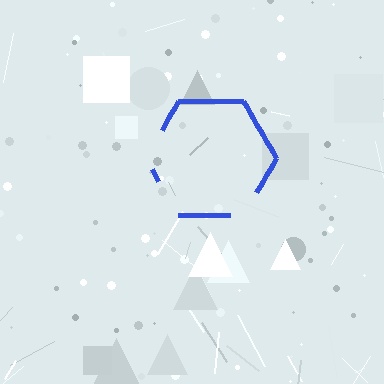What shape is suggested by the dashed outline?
The dashed outline suggests a hexagon.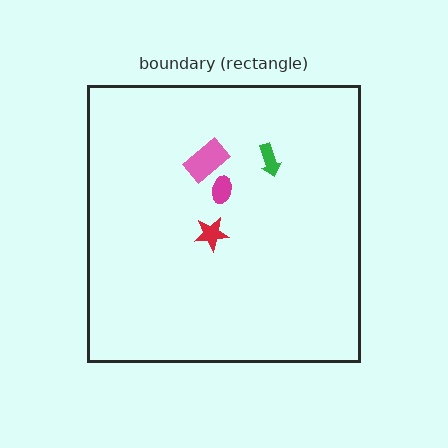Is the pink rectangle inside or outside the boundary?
Inside.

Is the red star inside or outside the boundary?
Inside.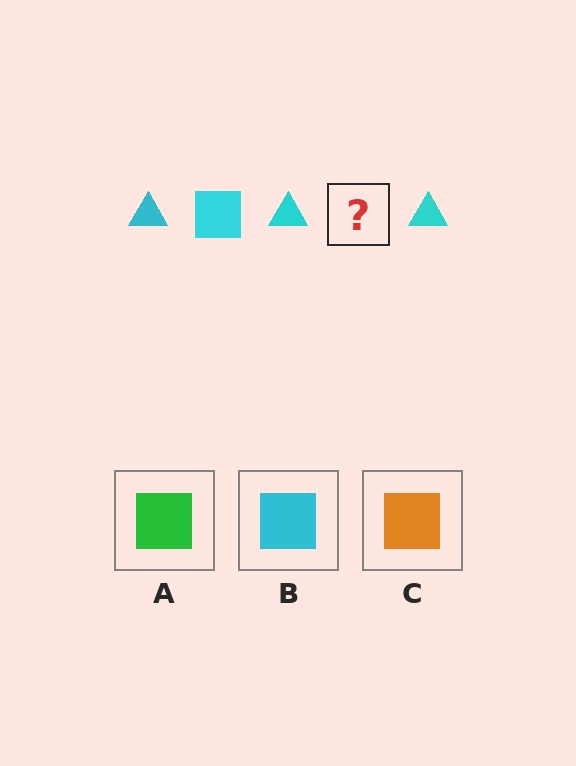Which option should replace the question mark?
Option B.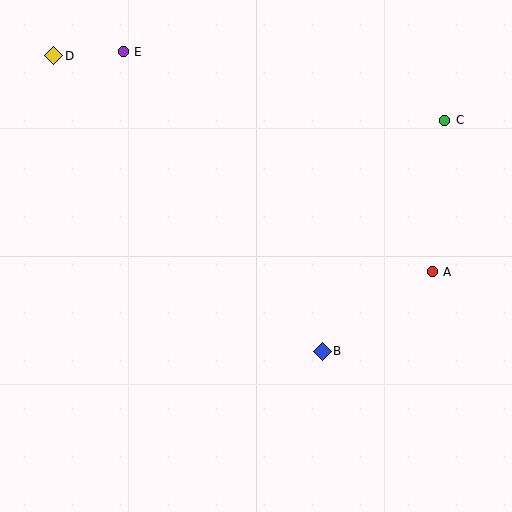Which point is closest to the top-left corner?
Point D is closest to the top-left corner.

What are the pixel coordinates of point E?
Point E is at (123, 52).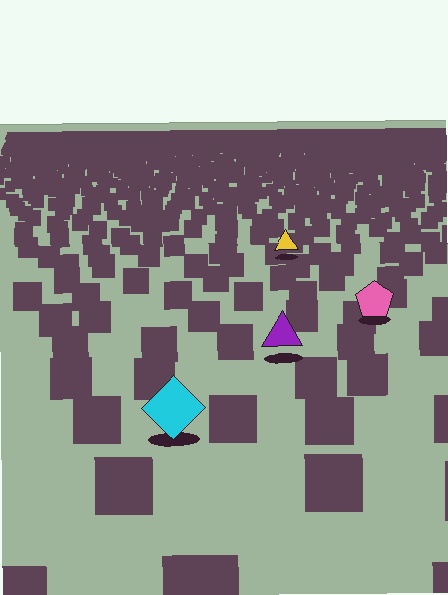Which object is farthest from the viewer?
The yellow triangle is farthest from the viewer. It appears smaller and the ground texture around it is denser.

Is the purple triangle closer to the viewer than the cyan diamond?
No. The cyan diamond is closer — you can tell from the texture gradient: the ground texture is coarser near it.